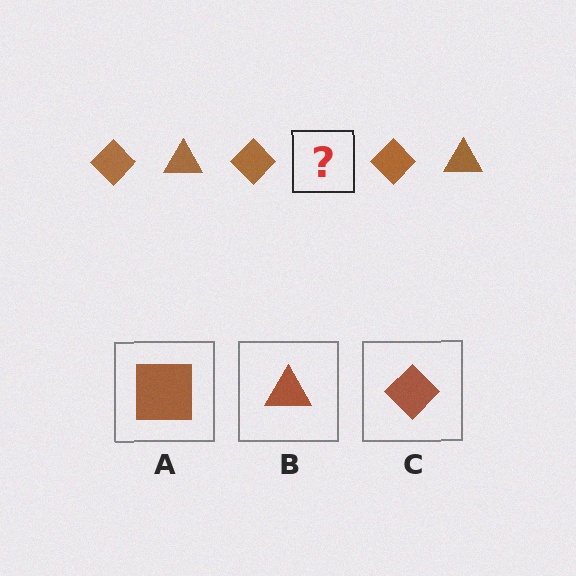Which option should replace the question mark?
Option B.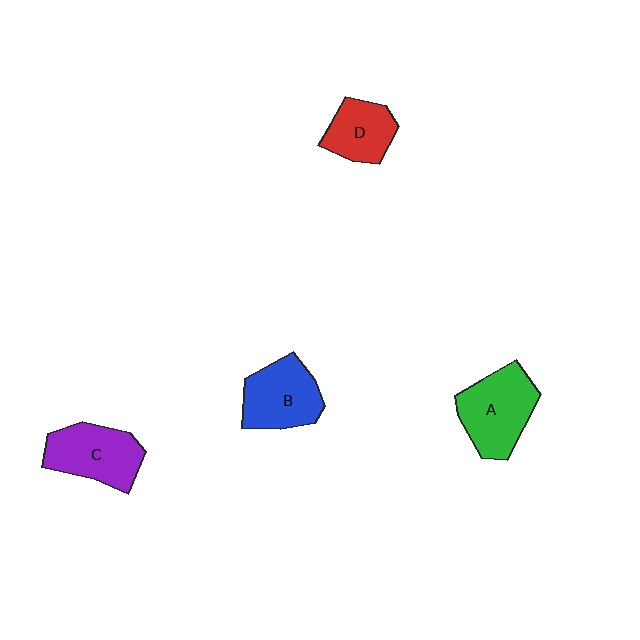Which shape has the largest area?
Shape A (green).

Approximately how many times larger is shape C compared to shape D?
Approximately 1.4 times.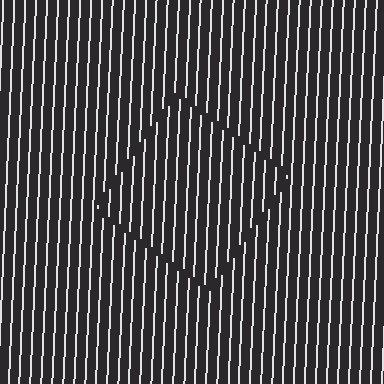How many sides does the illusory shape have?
4 sides — the line-ends trace a square.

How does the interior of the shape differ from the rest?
The interior of the shape contains the same grating, shifted by half a period — the contour is defined by the phase discontinuity where line-ends from the inner and outer gratings abut.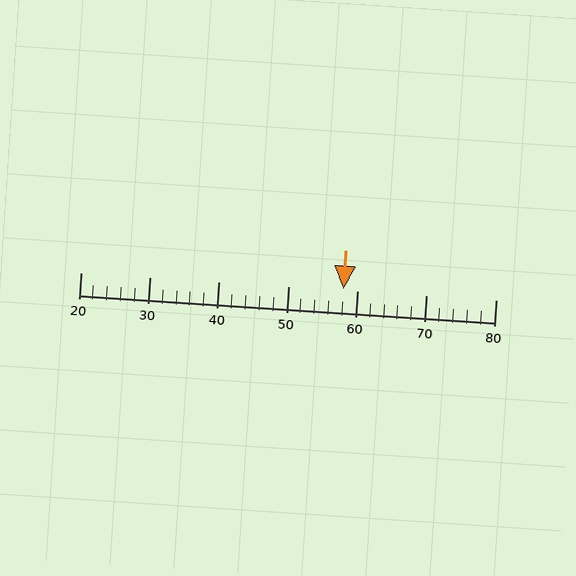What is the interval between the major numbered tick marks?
The major tick marks are spaced 10 units apart.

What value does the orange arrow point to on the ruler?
The orange arrow points to approximately 58.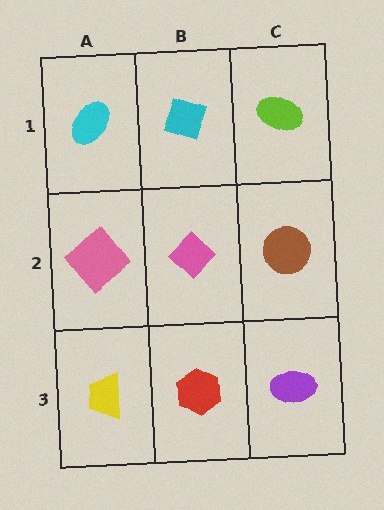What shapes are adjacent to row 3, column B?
A pink diamond (row 2, column B), a yellow trapezoid (row 3, column A), a purple ellipse (row 3, column C).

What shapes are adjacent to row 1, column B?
A pink diamond (row 2, column B), a cyan ellipse (row 1, column A), a lime ellipse (row 1, column C).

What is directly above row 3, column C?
A brown circle.